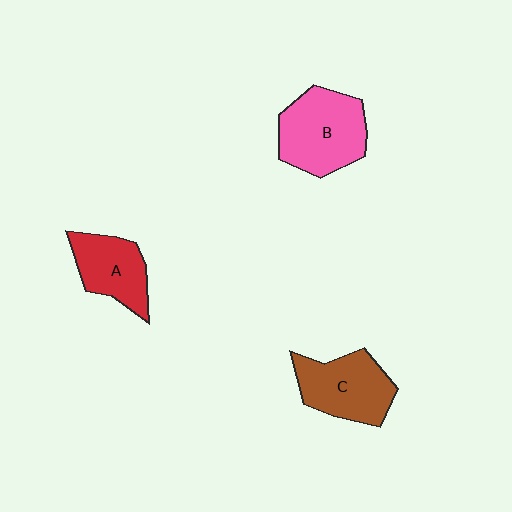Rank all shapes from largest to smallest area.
From largest to smallest: B (pink), C (brown), A (red).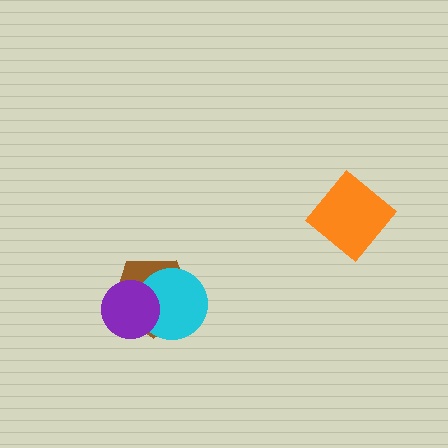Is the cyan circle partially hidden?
Yes, it is partially covered by another shape.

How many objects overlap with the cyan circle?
2 objects overlap with the cyan circle.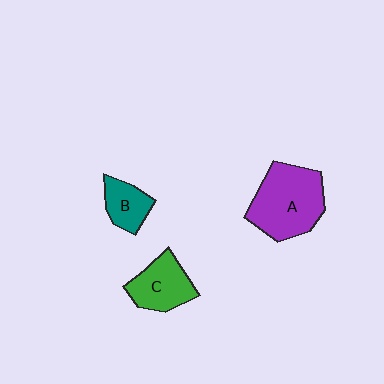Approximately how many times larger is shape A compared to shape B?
Approximately 2.4 times.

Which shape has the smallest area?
Shape B (teal).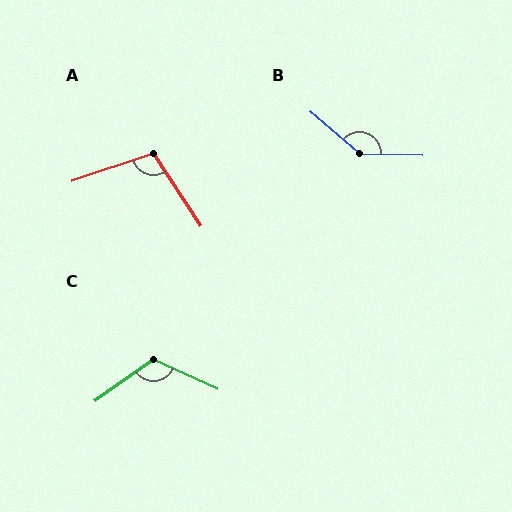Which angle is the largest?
B, at approximately 141 degrees.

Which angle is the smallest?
A, at approximately 105 degrees.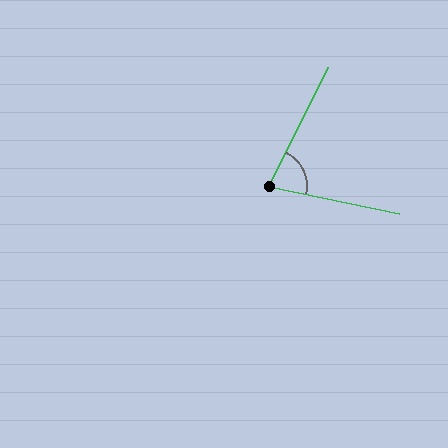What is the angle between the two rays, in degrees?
Approximately 75 degrees.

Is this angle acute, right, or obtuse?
It is acute.